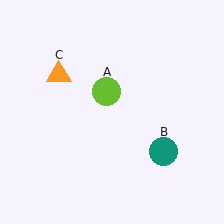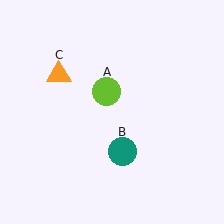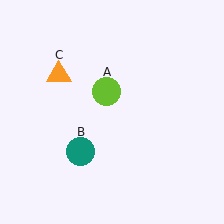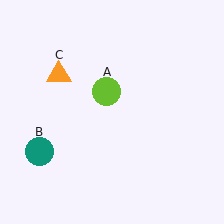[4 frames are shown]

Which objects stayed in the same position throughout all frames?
Lime circle (object A) and orange triangle (object C) remained stationary.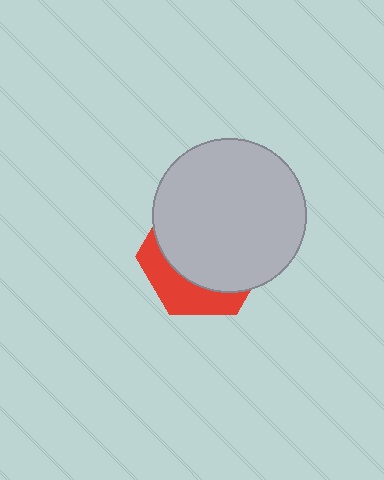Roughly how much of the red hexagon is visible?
A small part of it is visible (roughly 30%).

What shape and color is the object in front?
The object in front is a light gray circle.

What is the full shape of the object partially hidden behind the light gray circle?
The partially hidden object is a red hexagon.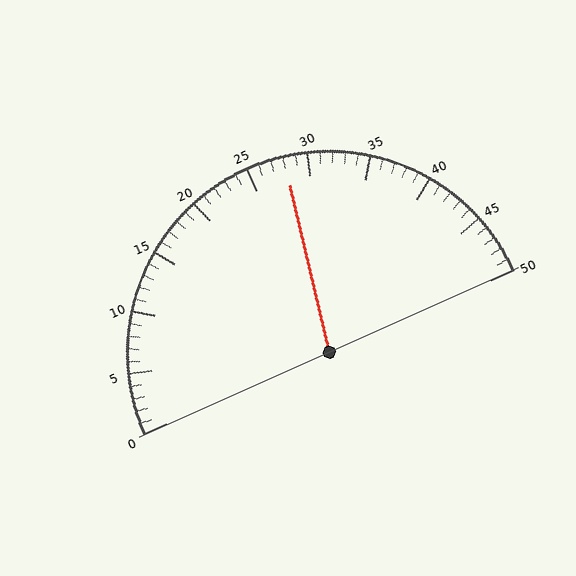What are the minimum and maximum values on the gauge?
The gauge ranges from 0 to 50.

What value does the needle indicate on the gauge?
The needle indicates approximately 28.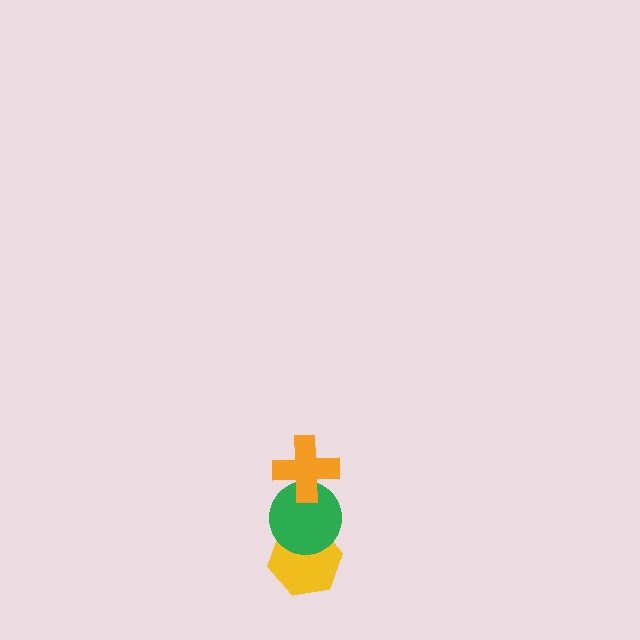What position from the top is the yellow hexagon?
The yellow hexagon is 3rd from the top.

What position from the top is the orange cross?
The orange cross is 1st from the top.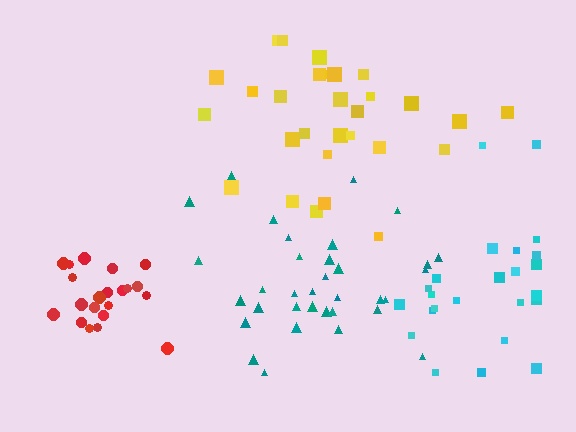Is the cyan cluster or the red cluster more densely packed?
Red.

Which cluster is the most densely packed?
Red.